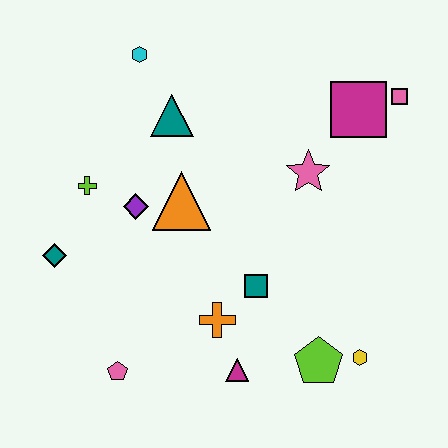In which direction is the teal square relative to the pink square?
The teal square is below the pink square.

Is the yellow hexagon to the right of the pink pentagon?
Yes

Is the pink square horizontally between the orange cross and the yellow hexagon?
No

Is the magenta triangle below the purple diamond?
Yes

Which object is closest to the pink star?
The magenta square is closest to the pink star.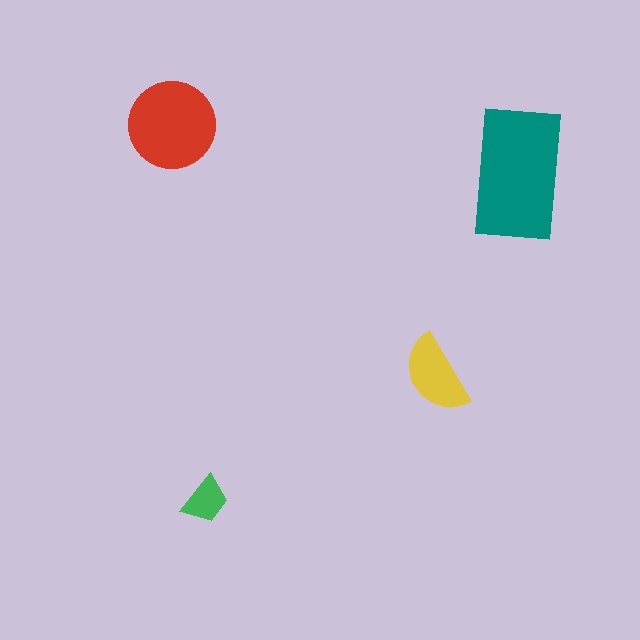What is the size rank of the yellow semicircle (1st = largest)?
3rd.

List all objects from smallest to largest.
The green trapezoid, the yellow semicircle, the red circle, the teal rectangle.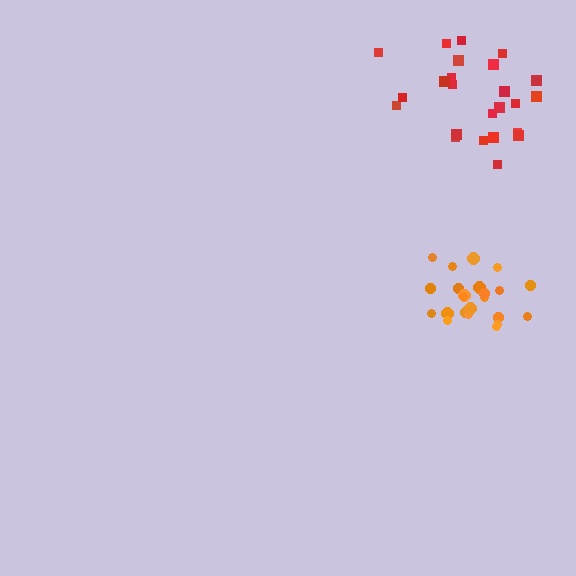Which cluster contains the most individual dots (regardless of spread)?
Red (24).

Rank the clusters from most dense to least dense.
orange, red.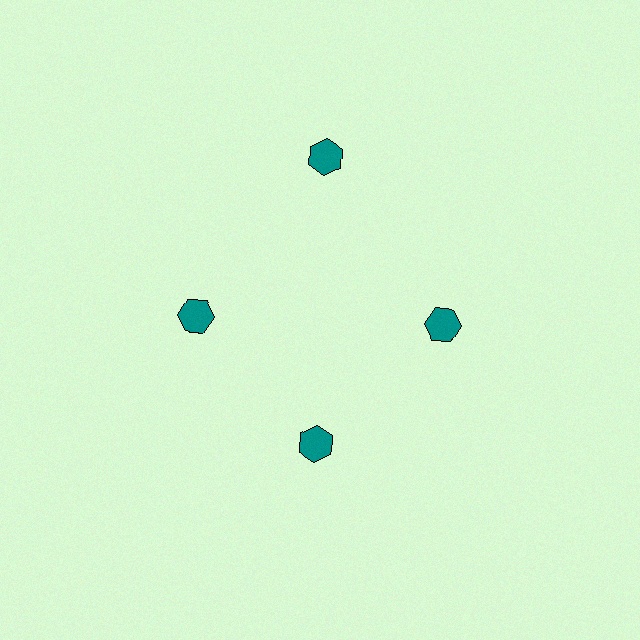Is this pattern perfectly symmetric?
No. The 4 teal hexagons are arranged in a ring, but one element near the 12 o'clock position is pushed outward from the center, breaking the 4-fold rotational symmetry.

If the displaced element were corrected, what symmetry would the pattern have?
It would have 4-fold rotational symmetry — the pattern would map onto itself every 90 degrees.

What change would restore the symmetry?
The symmetry would be restored by moving it inward, back onto the ring so that all 4 hexagons sit at equal angles and equal distance from the center.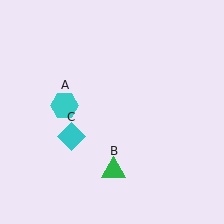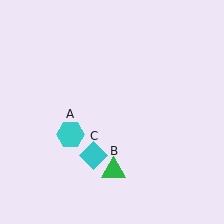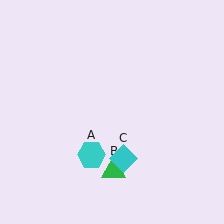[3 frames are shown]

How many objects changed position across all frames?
2 objects changed position: cyan hexagon (object A), cyan diamond (object C).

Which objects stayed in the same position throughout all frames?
Green triangle (object B) remained stationary.